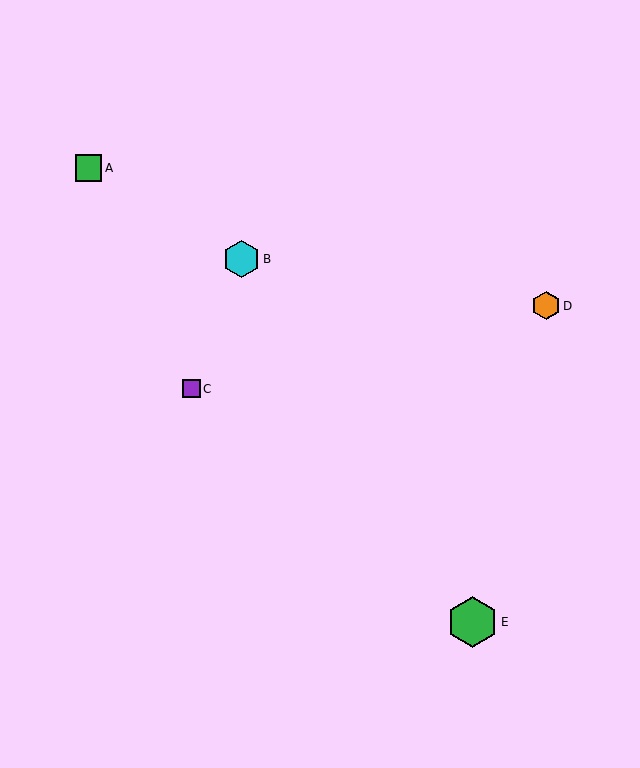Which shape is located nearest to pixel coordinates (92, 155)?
The green square (labeled A) at (89, 168) is nearest to that location.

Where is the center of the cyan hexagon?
The center of the cyan hexagon is at (241, 259).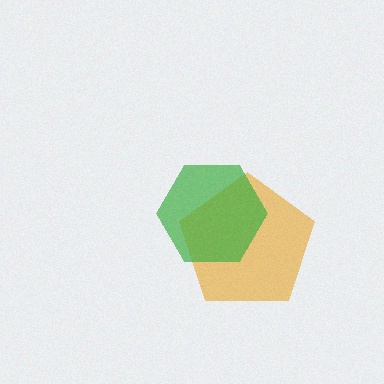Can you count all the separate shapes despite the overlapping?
Yes, there are 2 separate shapes.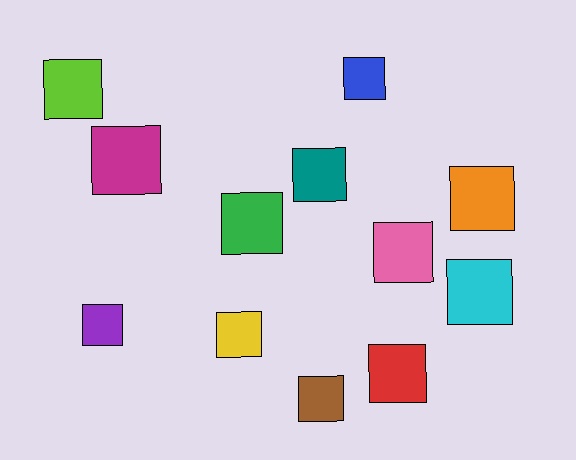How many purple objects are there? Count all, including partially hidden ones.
There is 1 purple object.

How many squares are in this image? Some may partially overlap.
There are 12 squares.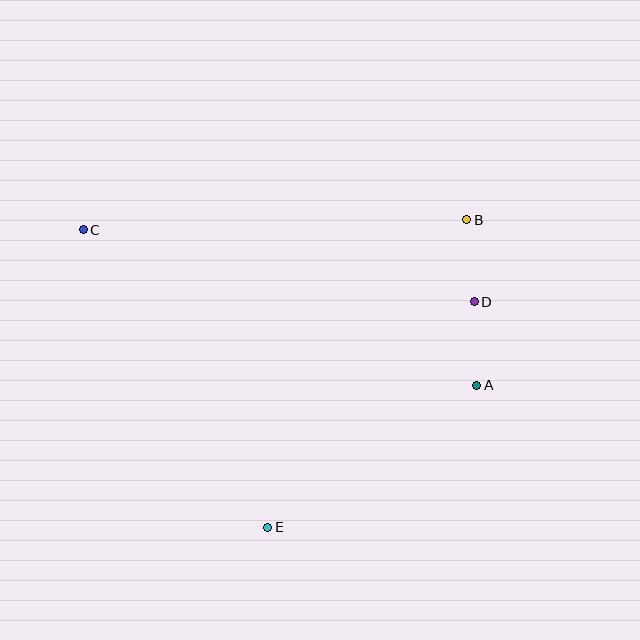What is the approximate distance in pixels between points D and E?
The distance between D and E is approximately 306 pixels.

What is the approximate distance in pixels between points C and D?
The distance between C and D is approximately 398 pixels.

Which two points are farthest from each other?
Points A and C are farthest from each other.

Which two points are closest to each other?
Points B and D are closest to each other.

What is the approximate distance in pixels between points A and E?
The distance between A and E is approximately 253 pixels.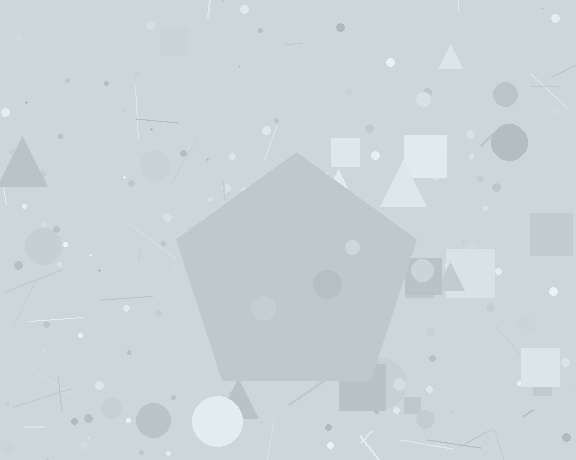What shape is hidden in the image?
A pentagon is hidden in the image.